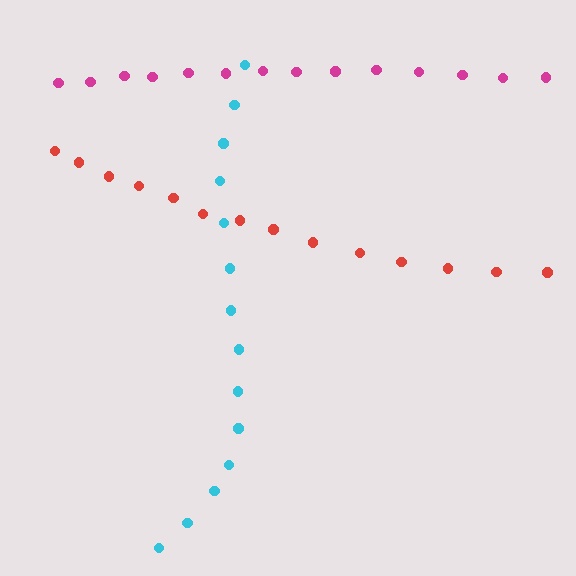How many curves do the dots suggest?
There are 3 distinct paths.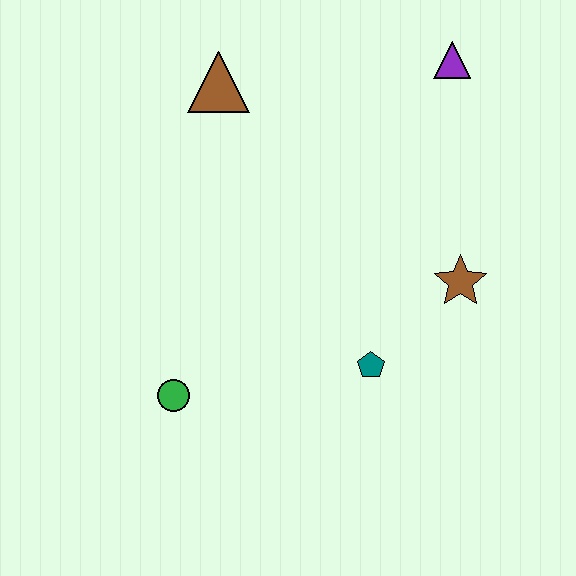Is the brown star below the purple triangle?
Yes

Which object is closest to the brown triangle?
The purple triangle is closest to the brown triangle.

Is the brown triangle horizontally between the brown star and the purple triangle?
No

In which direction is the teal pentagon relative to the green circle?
The teal pentagon is to the right of the green circle.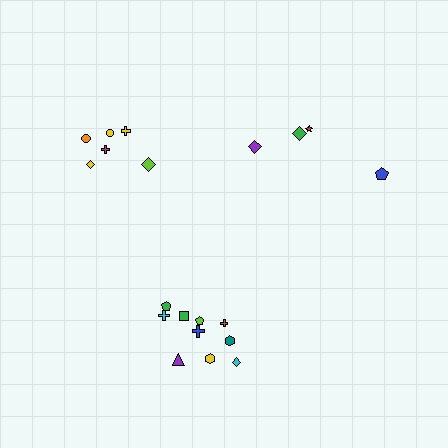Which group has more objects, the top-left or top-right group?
The top-left group.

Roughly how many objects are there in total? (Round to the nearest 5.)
Roughly 20 objects in total.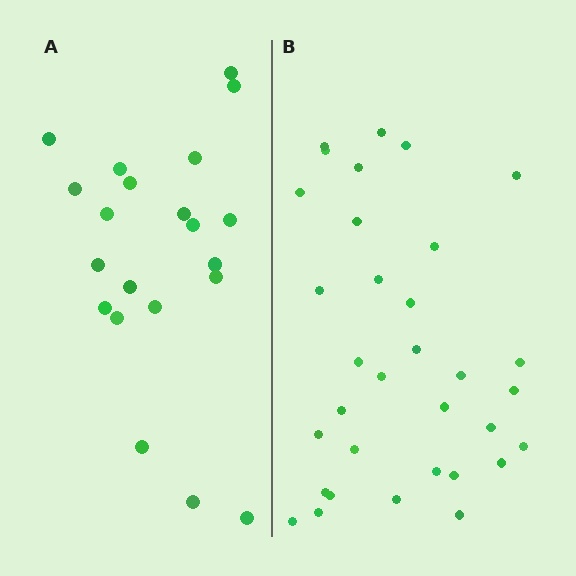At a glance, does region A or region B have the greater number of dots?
Region B (the right region) has more dots.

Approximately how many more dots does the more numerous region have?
Region B has roughly 12 or so more dots than region A.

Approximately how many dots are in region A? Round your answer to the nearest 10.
About 20 dots. (The exact count is 21, which rounds to 20.)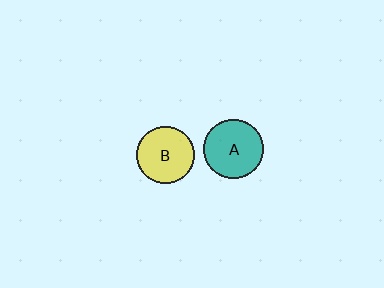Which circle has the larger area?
Circle A (teal).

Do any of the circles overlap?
No, none of the circles overlap.